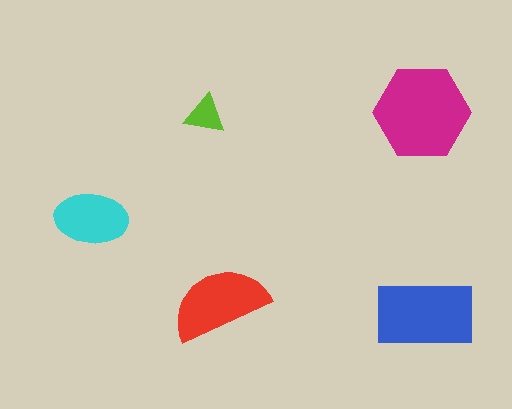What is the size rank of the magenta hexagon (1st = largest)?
1st.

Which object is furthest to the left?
The cyan ellipse is leftmost.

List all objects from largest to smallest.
The magenta hexagon, the blue rectangle, the red semicircle, the cyan ellipse, the lime triangle.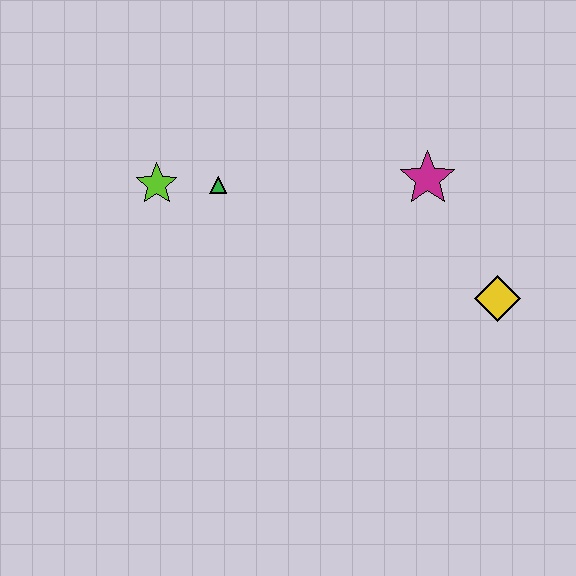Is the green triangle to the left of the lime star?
No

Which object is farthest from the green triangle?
The yellow diamond is farthest from the green triangle.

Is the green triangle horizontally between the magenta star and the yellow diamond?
No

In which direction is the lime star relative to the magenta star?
The lime star is to the left of the magenta star.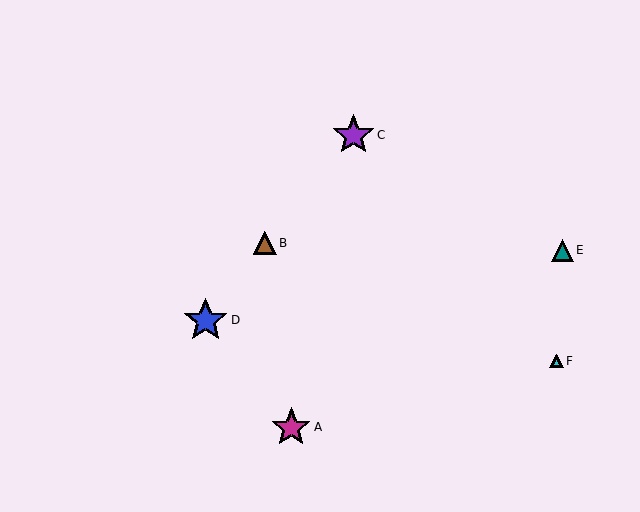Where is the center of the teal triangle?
The center of the teal triangle is at (562, 250).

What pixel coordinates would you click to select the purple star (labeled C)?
Click at (354, 135) to select the purple star C.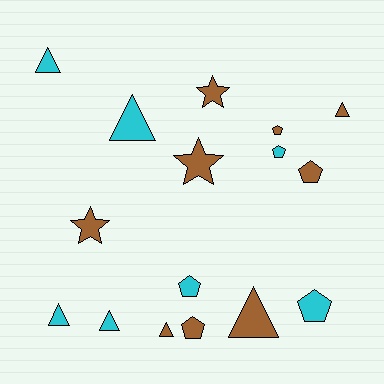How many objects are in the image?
There are 16 objects.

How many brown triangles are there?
There are 3 brown triangles.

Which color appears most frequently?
Brown, with 9 objects.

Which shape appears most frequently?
Triangle, with 7 objects.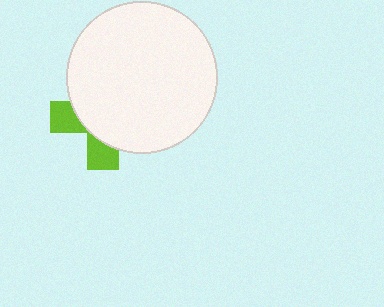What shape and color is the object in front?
The object in front is a white circle.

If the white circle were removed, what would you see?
You would see the complete lime cross.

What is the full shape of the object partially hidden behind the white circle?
The partially hidden object is a lime cross.